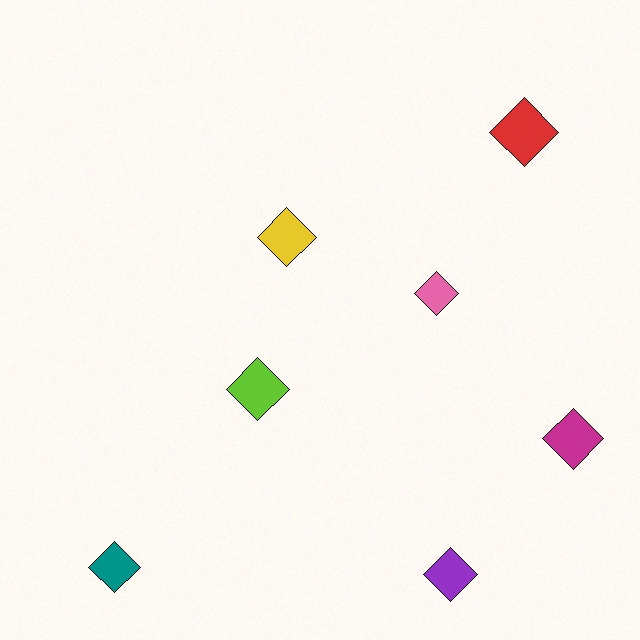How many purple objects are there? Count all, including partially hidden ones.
There is 1 purple object.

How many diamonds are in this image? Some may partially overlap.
There are 7 diamonds.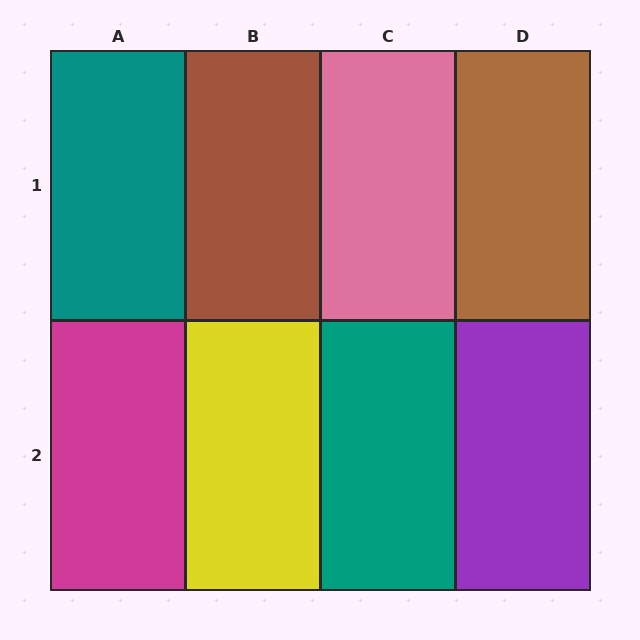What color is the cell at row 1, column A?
Teal.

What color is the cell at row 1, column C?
Pink.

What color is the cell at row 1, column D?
Brown.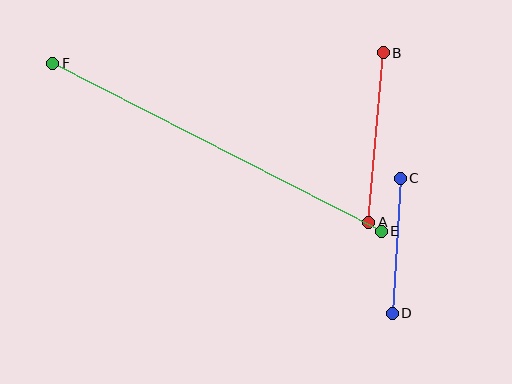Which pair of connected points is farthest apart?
Points E and F are farthest apart.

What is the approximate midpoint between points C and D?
The midpoint is at approximately (396, 246) pixels.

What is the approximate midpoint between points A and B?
The midpoint is at approximately (376, 138) pixels.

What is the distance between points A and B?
The distance is approximately 170 pixels.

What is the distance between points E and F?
The distance is approximately 369 pixels.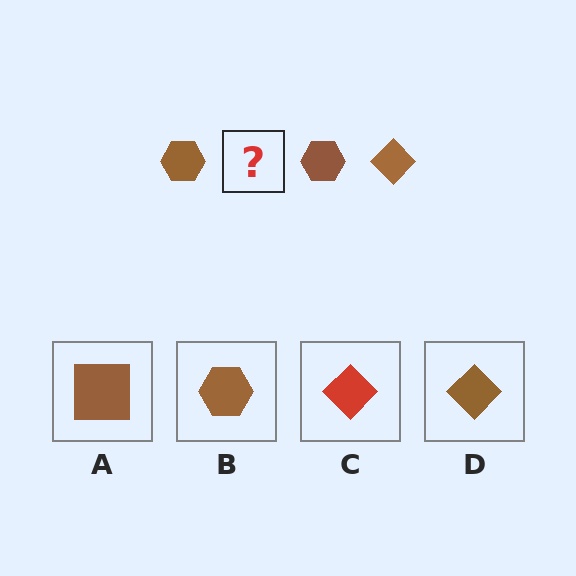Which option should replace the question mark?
Option D.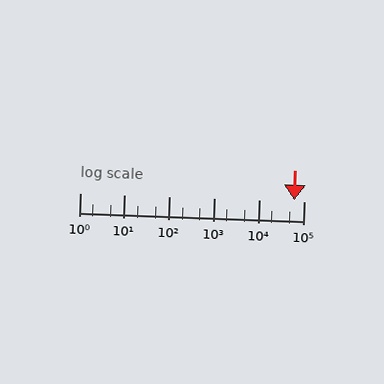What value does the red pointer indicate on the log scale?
The pointer indicates approximately 61000.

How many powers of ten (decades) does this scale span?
The scale spans 5 decades, from 1 to 100000.